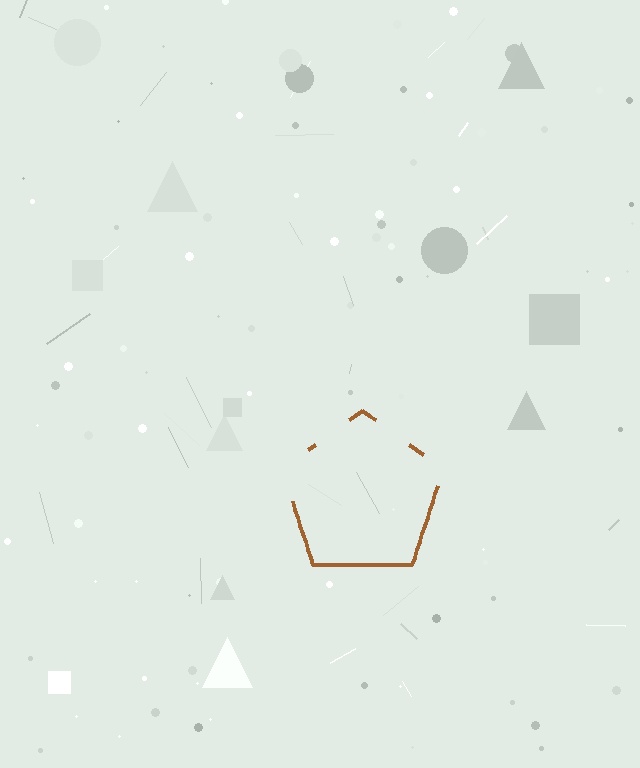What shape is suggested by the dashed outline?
The dashed outline suggests a pentagon.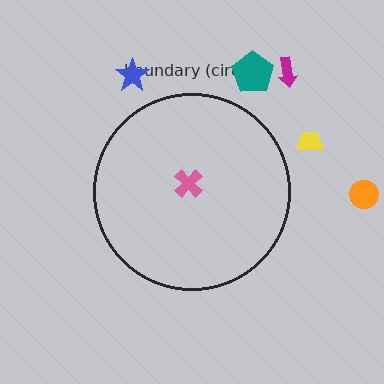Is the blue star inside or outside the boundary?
Outside.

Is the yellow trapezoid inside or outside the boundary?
Outside.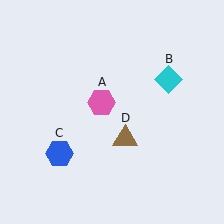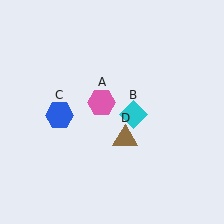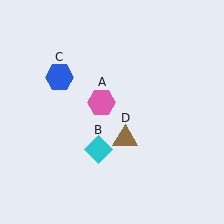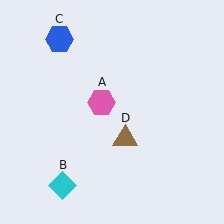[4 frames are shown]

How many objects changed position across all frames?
2 objects changed position: cyan diamond (object B), blue hexagon (object C).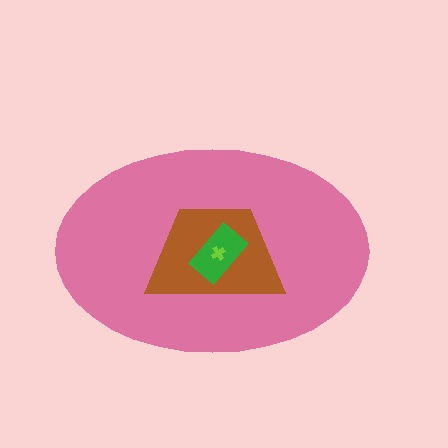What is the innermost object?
The lime cross.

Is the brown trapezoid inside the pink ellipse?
Yes.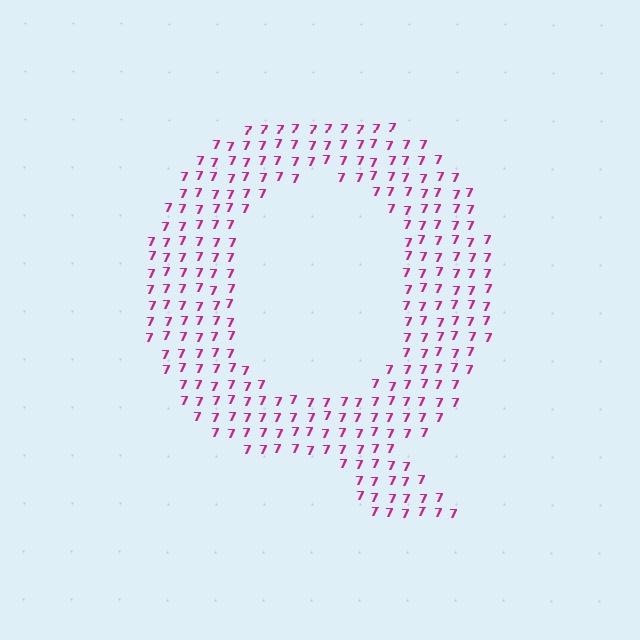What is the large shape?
The large shape is the letter Q.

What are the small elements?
The small elements are digit 7's.